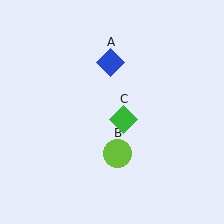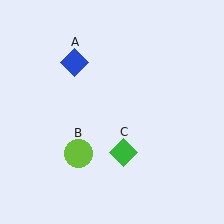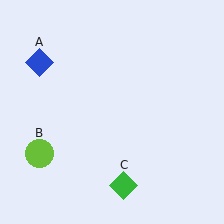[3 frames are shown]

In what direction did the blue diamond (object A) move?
The blue diamond (object A) moved left.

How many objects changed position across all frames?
3 objects changed position: blue diamond (object A), lime circle (object B), green diamond (object C).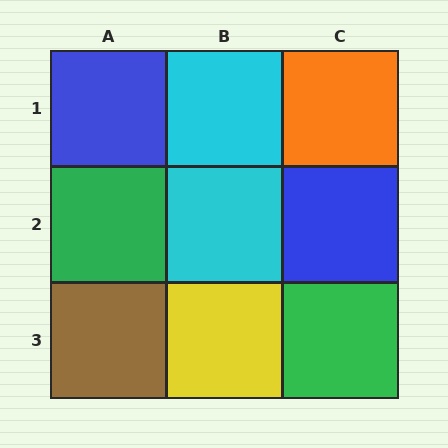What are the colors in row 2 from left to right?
Green, cyan, blue.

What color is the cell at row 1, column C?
Orange.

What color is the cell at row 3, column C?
Green.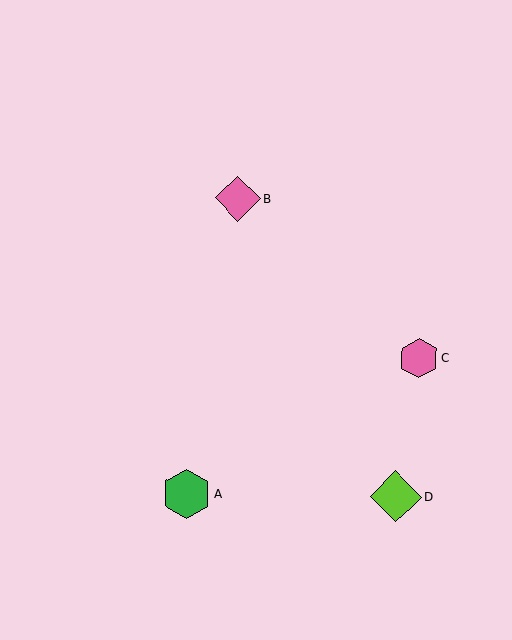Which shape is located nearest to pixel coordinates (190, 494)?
The green hexagon (labeled A) at (186, 494) is nearest to that location.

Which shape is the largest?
The lime diamond (labeled D) is the largest.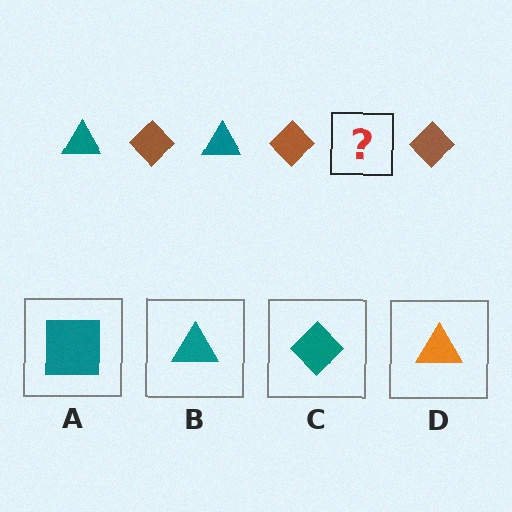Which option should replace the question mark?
Option B.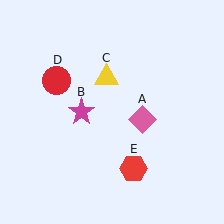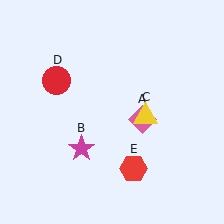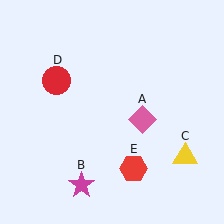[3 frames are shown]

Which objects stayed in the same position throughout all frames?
Pink diamond (object A) and red circle (object D) and red hexagon (object E) remained stationary.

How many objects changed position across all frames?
2 objects changed position: magenta star (object B), yellow triangle (object C).